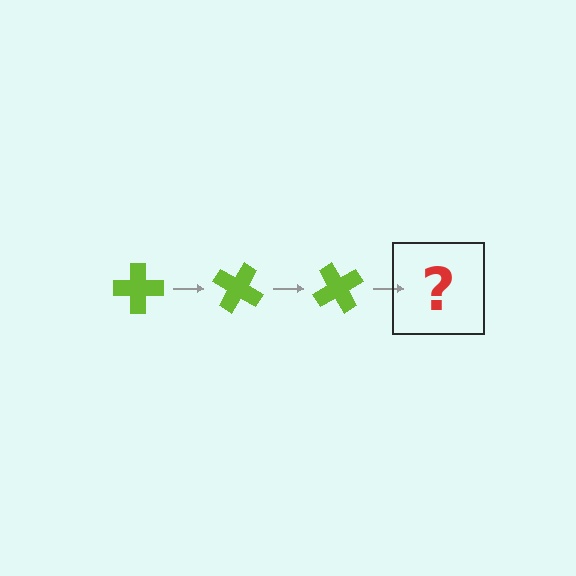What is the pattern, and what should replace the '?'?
The pattern is that the cross rotates 30 degrees each step. The '?' should be a lime cross rotated 90 degrees.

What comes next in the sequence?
The next element should be a lime cross rotated 90 degrees.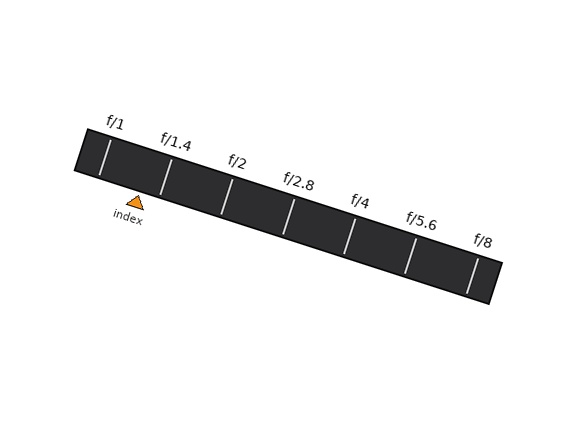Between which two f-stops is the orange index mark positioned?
The index mark is between f/1 and f/1.4.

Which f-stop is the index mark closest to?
The index mark is closest to f/1.4.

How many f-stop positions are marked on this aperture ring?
There are 7 f-stop positions marked.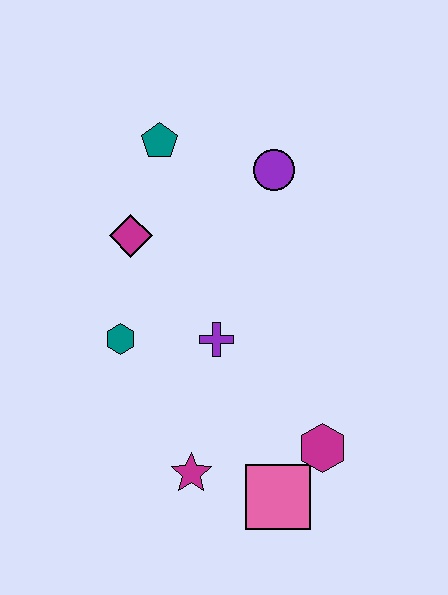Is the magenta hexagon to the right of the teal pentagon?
Yes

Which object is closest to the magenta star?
The pink square is closest to the magenta star.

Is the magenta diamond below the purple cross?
No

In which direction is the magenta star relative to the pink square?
The magenta star is to the left of the pink square.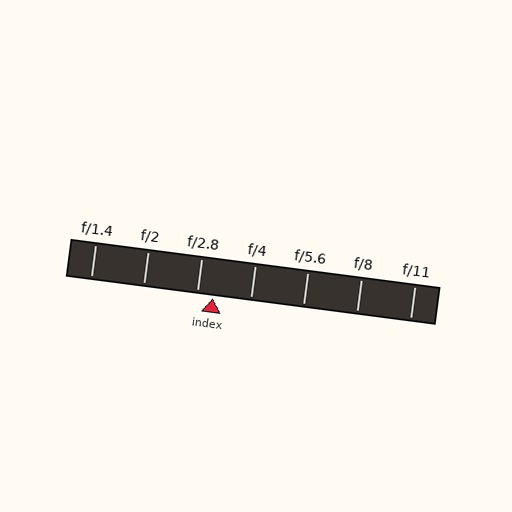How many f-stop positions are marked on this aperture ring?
There are 7 f-stop positions marked.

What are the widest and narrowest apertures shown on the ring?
The widest aperture shown is f/1.4 and the narrowest is f/11.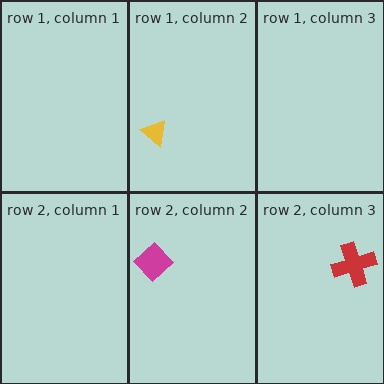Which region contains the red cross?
The row 2, column 3 region.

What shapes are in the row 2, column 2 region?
The magenta diamond.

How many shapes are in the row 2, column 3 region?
1.